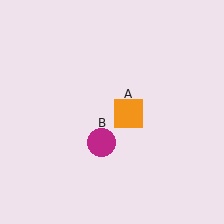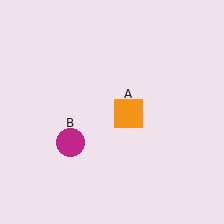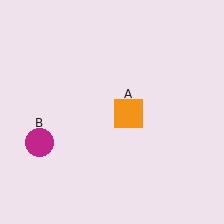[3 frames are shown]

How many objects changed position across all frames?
1 object changed position: magenta circle (object B).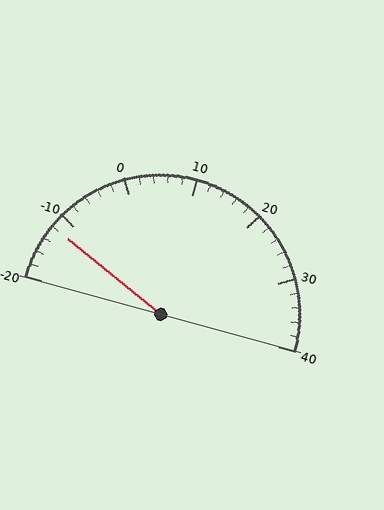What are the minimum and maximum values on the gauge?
The gauge ranges from -20 to 40.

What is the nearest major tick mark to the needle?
The nearest major tick mark is -10.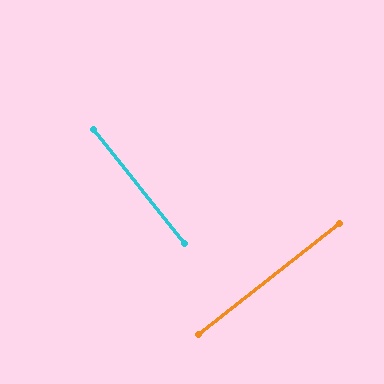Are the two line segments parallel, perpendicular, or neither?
Perpendicular — they meet at approximately 90°.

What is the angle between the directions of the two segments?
Approximately 90 degrees.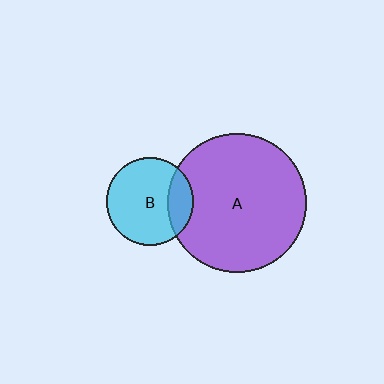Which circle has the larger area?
Circle A (purple).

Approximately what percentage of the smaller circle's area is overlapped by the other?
Approximately 20%.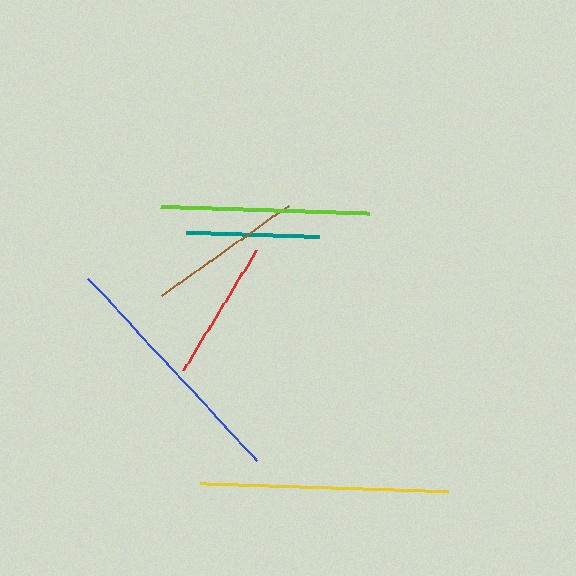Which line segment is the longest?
The blue line is the longest at approximately 249 pixels.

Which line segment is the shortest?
The teal line is the shortest at approximately 133 pixels.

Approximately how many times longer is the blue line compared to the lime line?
The blue line is approximately 1.2 times the length of the lime line.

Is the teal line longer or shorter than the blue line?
The blue line is longer than the teal line.